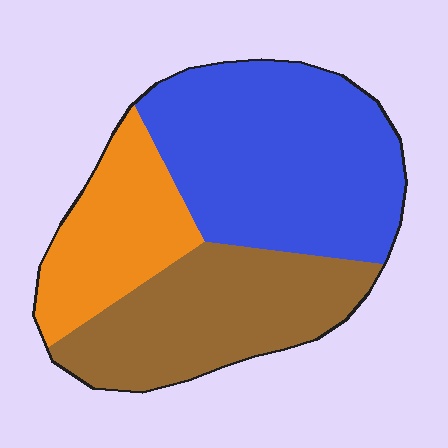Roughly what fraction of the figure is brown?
Brown takes up about one third (1/3) of the figure.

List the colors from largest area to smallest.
From largest to smallest: blue, brown, orange.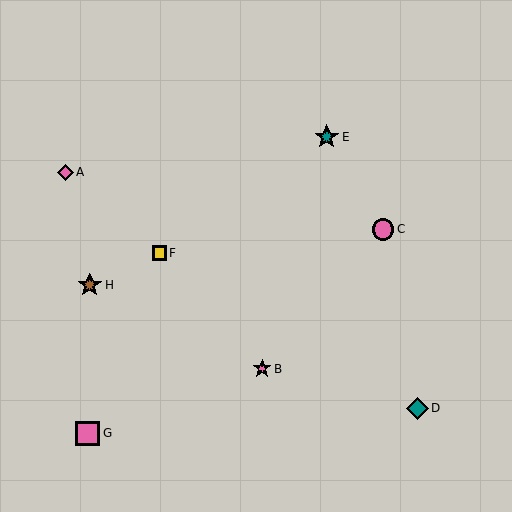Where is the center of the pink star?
The center of the pink star is at (262, 369).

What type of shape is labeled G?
Shape G is a pink square.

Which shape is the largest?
The pink square (labeled G) is the largest.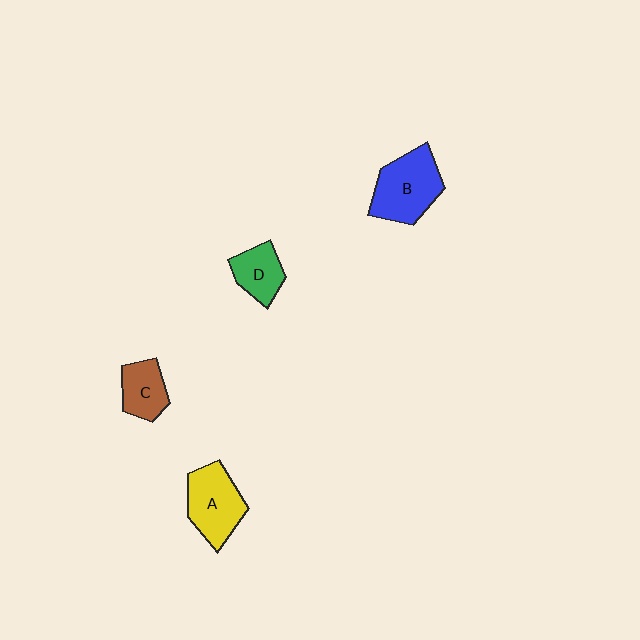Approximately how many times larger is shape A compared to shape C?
Approximately 1.5 times.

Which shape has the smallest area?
Shape D (green).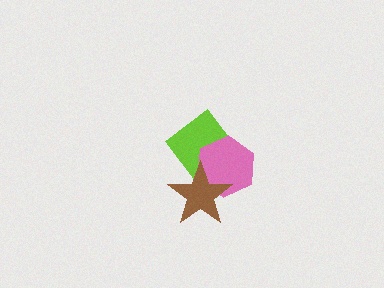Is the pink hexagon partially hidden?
Yes, it is partially covered by another shape.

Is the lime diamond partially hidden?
Yes, it is partially covered by another shape.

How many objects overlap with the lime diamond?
2 objects overlap with the lime diamond.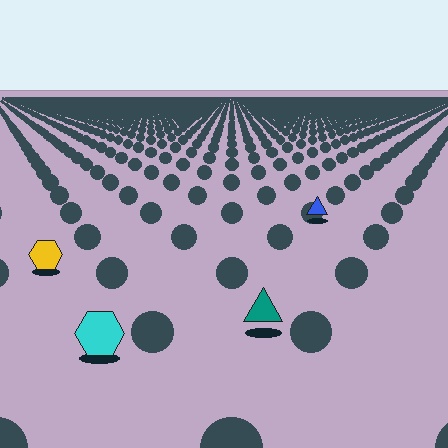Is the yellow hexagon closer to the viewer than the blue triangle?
Yes. The yellow hexagon is closer — you can tell from the texture gradient: the ground texture is coarser near it.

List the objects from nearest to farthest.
From nearest to farthest: the cyan hexagon, the teal triangle, the yellow hexagon, the blue triangle.